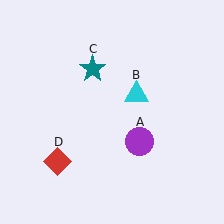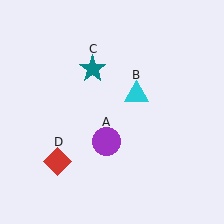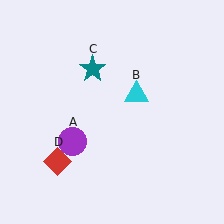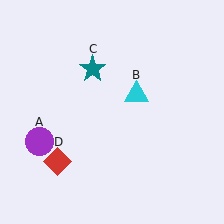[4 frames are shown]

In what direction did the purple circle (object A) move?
The purple circle (object A) moved left.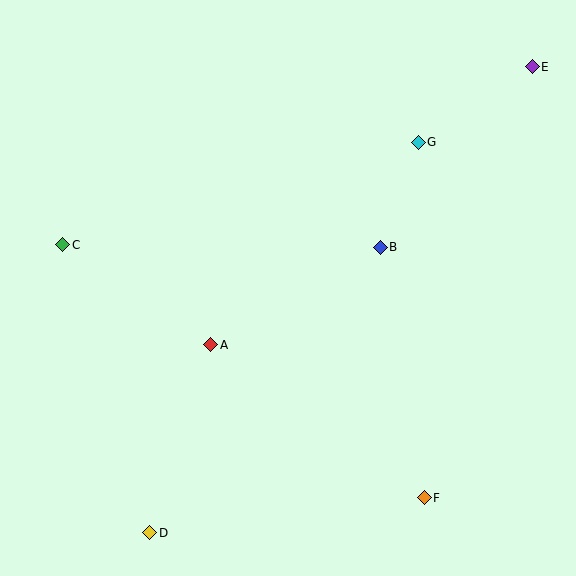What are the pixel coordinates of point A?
Point A is at (211, 345).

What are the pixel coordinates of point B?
Point B is at (380, 247).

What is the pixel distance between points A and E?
The distance between A and E is 425 pixels.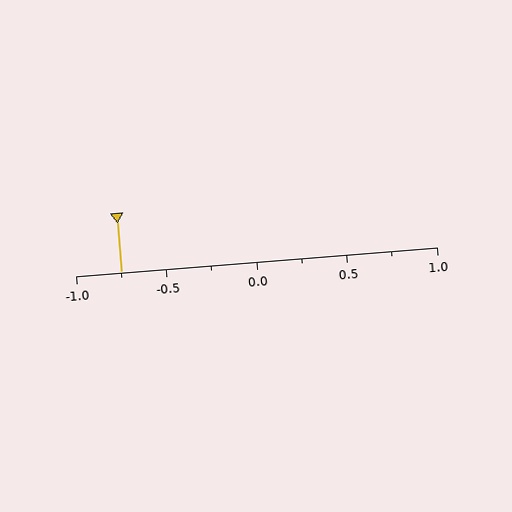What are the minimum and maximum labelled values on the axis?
The axis runs from -1.0 to 1.0.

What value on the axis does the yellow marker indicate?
The marker indicates approximately -0.75.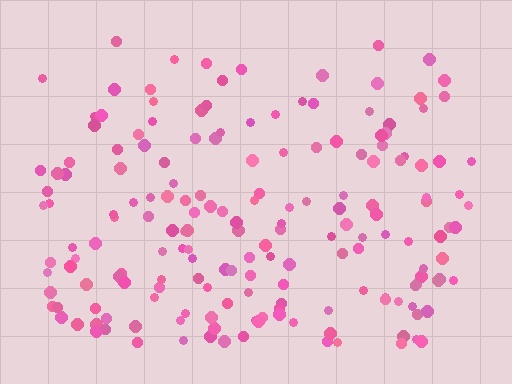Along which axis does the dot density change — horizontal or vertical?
Vertical.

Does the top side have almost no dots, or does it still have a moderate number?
Still a moderate number, just noticeably fewer than the bottom.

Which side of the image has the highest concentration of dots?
The bottom.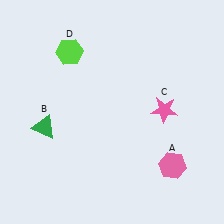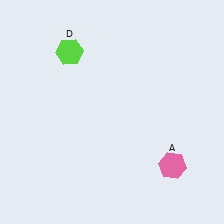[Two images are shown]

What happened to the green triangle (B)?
The green triangle (B) was removed in Image 2. It was in the bottom-left area of Image 1.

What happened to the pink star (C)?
The pink star (C) was removed in Image 2. It was in the top-right area of Image 1.